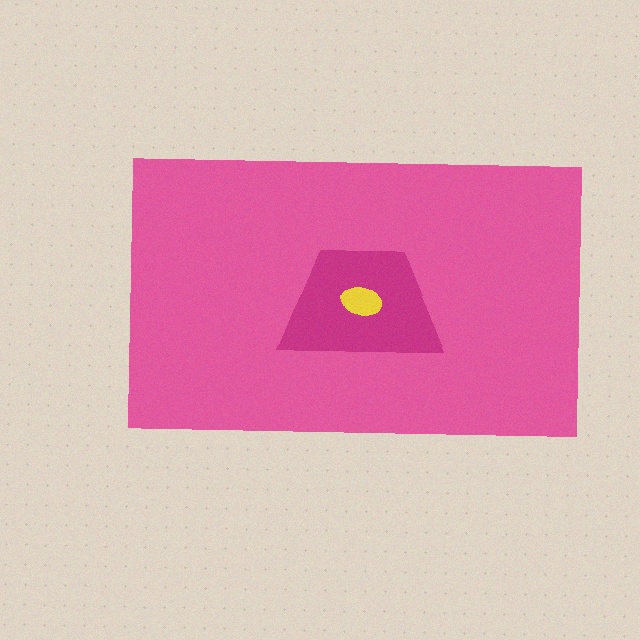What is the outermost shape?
The pink rectangle.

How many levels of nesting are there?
3.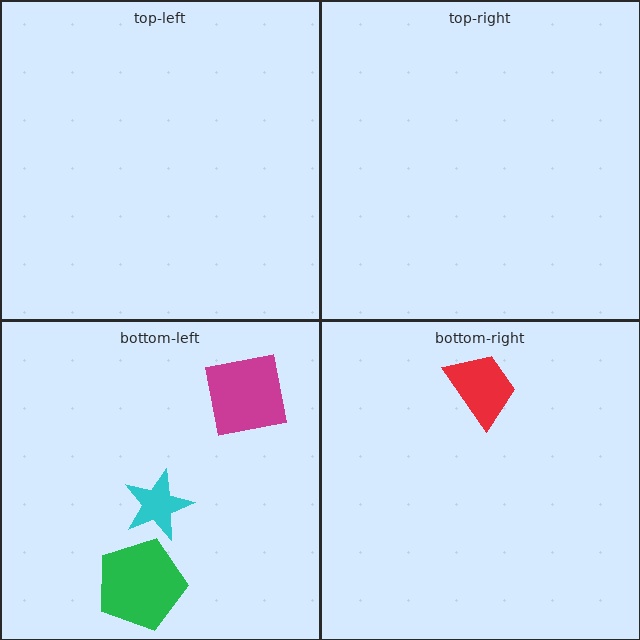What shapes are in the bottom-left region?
The green pentagon, the magenta square, the cyan star.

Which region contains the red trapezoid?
The bottom-right region.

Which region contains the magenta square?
The bottom-left region.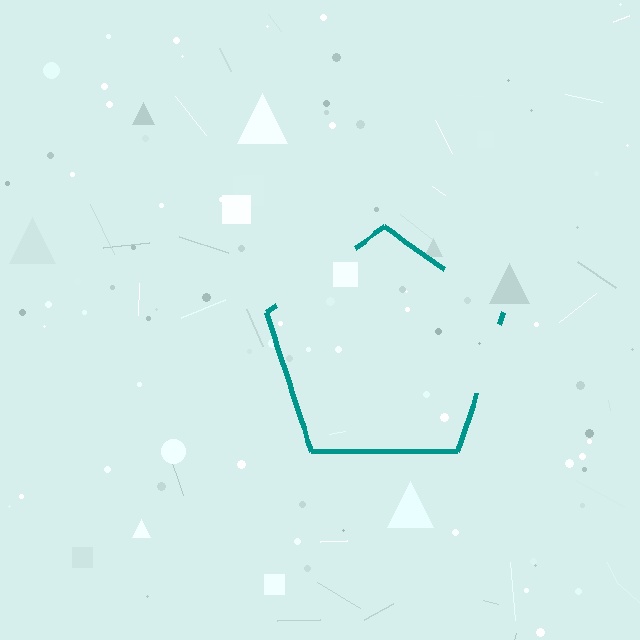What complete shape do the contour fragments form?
The contour fragments form a pentagon.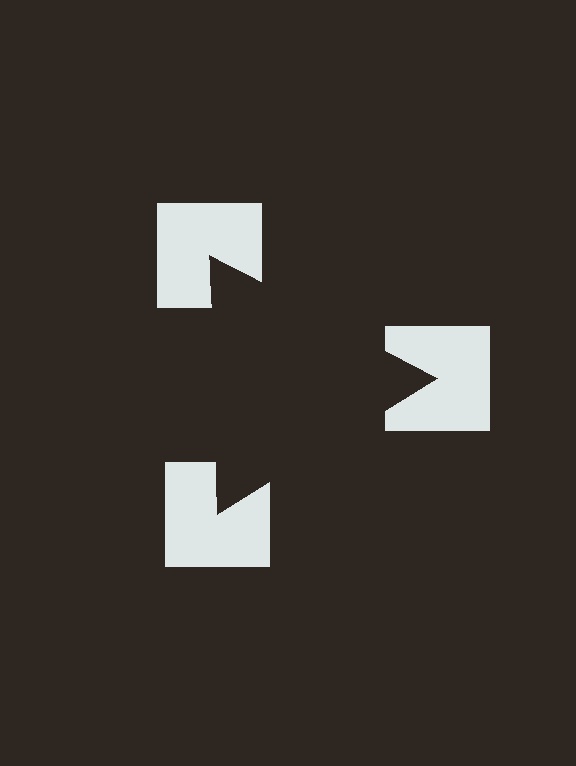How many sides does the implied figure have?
3 sides.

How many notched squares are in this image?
There are 3 — one at each vertex of the illusory triangle.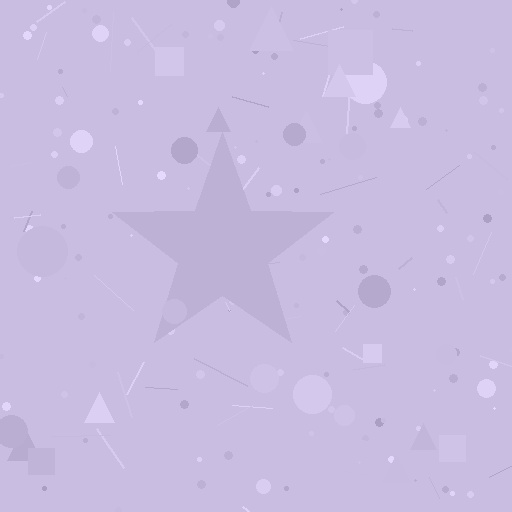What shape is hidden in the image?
A star is hidden in the image.